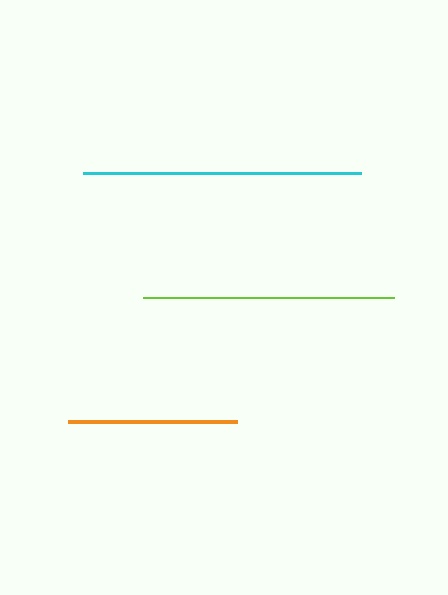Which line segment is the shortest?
The orange line is the shortest at approximately 169 pixels.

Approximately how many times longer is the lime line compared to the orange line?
The lime line is approximately 1.5 times the length of the orange line.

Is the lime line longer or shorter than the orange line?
The lime line is longer than the orange line.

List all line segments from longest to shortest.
From longest to shortest: cyan, lime, orange.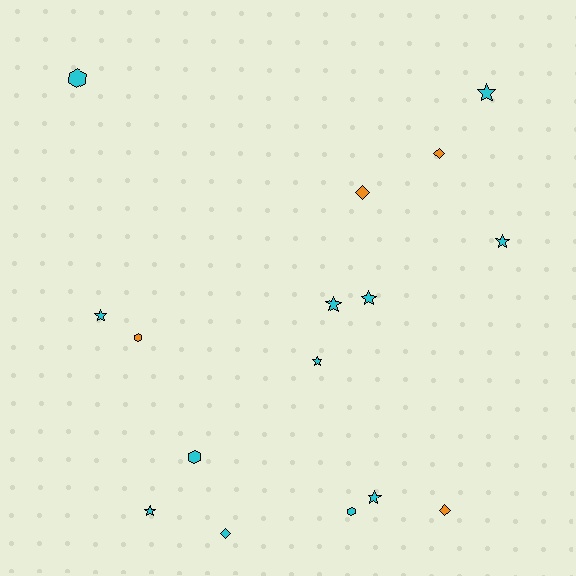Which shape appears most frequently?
Star, with 8 objects.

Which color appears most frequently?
Cyan, with 12 objects.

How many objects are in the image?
There are 16 objects.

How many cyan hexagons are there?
There are 3 cyan hexagons.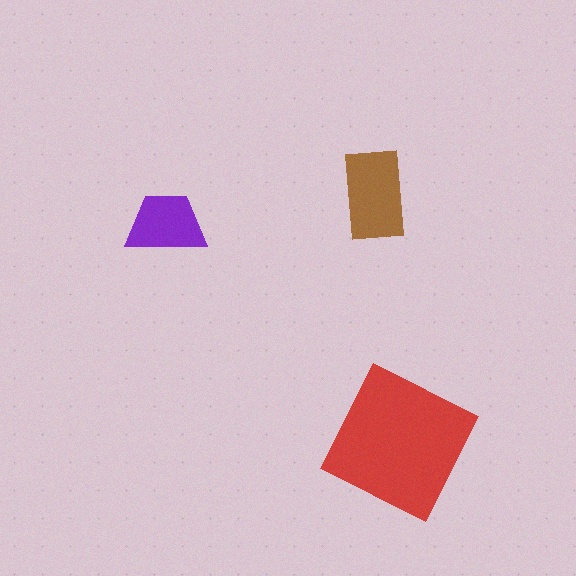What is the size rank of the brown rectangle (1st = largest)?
2nd.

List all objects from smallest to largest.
The purple trapezoid, the brown rectangle, the red square.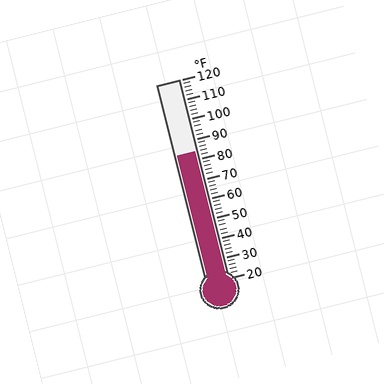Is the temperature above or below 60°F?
The temperature is above 60°F.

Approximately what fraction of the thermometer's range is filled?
The thermometer is filled to approximately 65% of its range.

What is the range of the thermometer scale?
The thermometer scale ranges from 20°F to 120°F.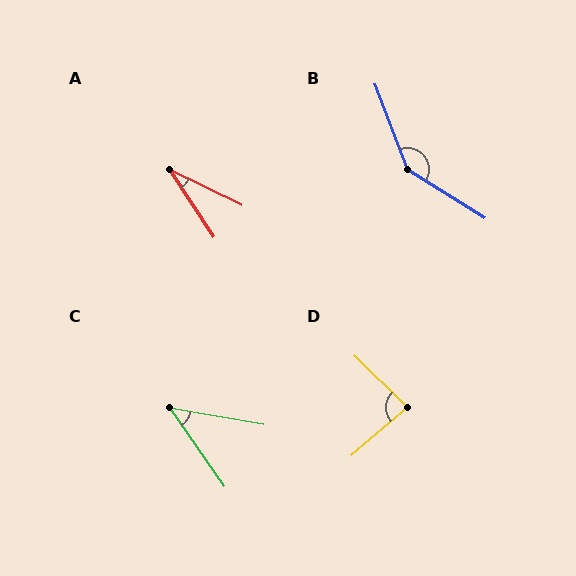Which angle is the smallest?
A, at approximately 30 degrees.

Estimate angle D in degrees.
Approximately 85 degrees.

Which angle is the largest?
B, at approximately 143 degrees.